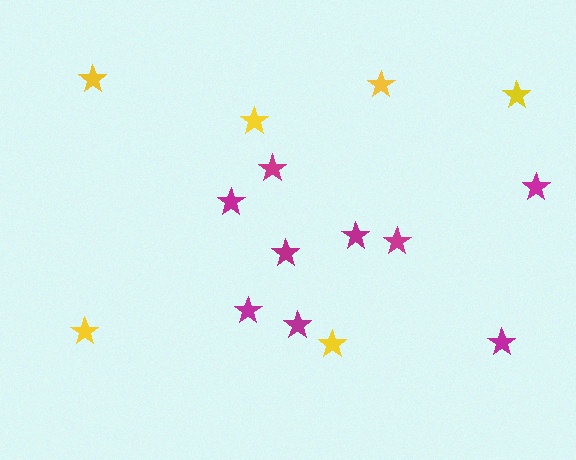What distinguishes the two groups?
There are 2 groups: one group of magenta stars (9) and one group of yellow stars (6).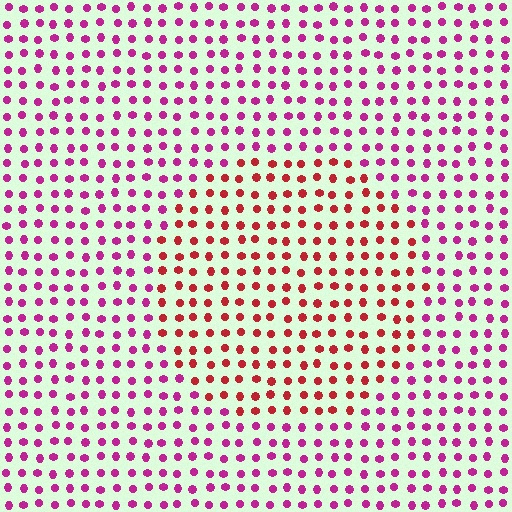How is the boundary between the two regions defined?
The boundary is defined purely by a slight shift in hue (about 39 degrees). Spacing, size, and orientation are identical on both sides.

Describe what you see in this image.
The image is filled with small magenta elements in a uniform arrangement. A circle-shaped region is visible where the elements are tinted to a slightly different hue, forming a subtle color boundary.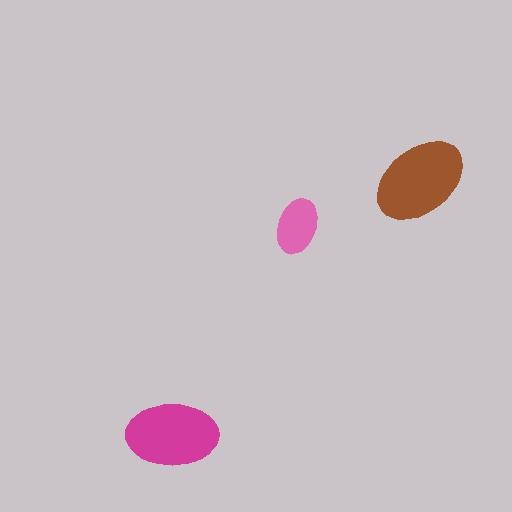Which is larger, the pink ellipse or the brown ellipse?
The brown one.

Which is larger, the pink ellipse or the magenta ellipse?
The magenta one.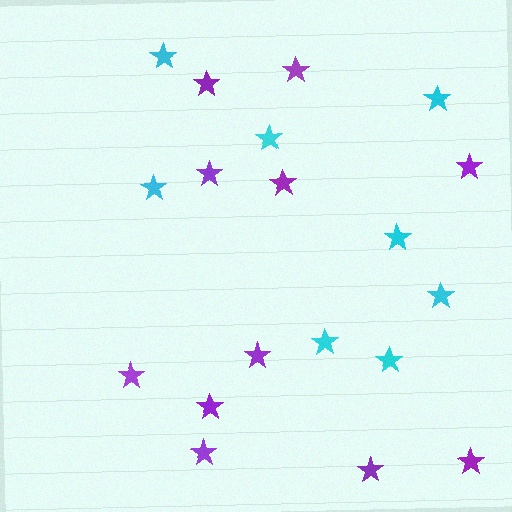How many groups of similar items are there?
There are 2 groups: one group of purple stars (11) and one group of cyan stars (8).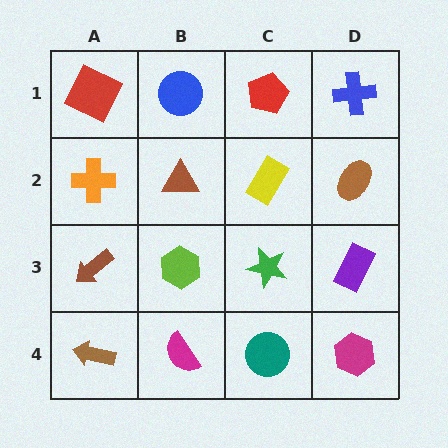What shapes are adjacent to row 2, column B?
A blue circle (row 1, column B), a lime hexagon (row 3, column B), an orange cross (row 2, column A), a yellow rectangle (row 2, column C).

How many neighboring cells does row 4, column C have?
3.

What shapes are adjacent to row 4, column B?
A lime hexagon (row 3, column B), a brown arrow (row 4, column A), a teal circle (row 4, column C).